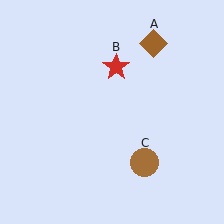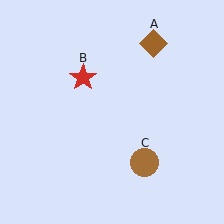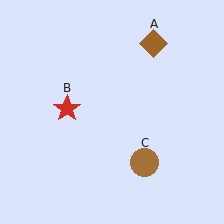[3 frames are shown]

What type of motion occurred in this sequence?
The red star (object B) rotated counterclockwise around the center of the scene.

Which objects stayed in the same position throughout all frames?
Brown diamond (object A) and brown circle (object C) remained stationary.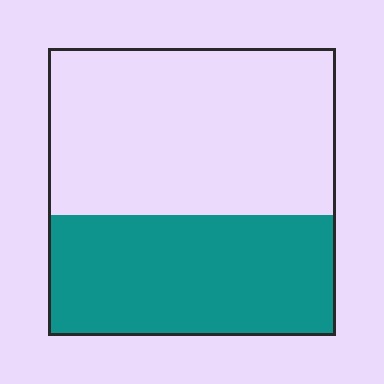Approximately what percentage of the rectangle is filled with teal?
Approximately 40%.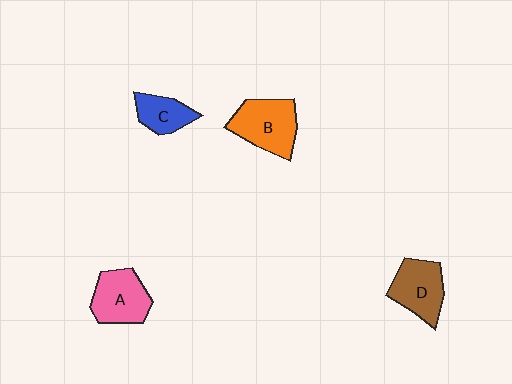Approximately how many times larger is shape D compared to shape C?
Approximately 1.5 times.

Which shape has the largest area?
Shape B (orange).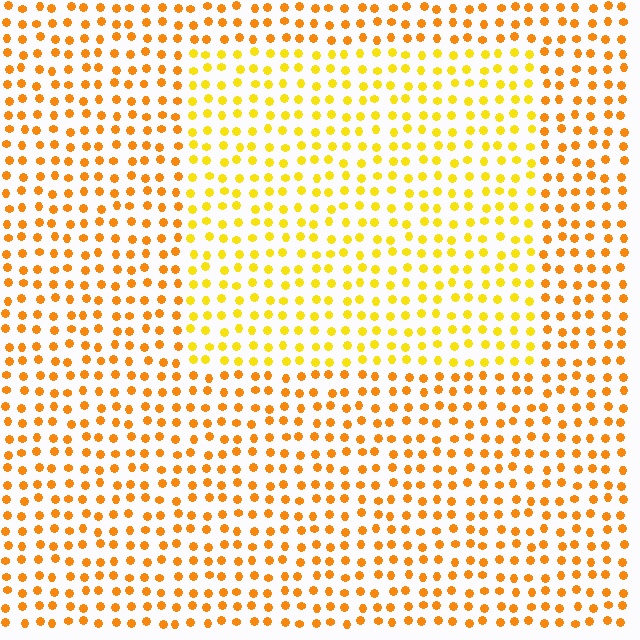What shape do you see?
I see a rectangle.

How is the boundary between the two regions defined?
The boundary is defined purely by a slight shift in hue (about 24 degrees). Spacing, size, and orientation are identical on both sides.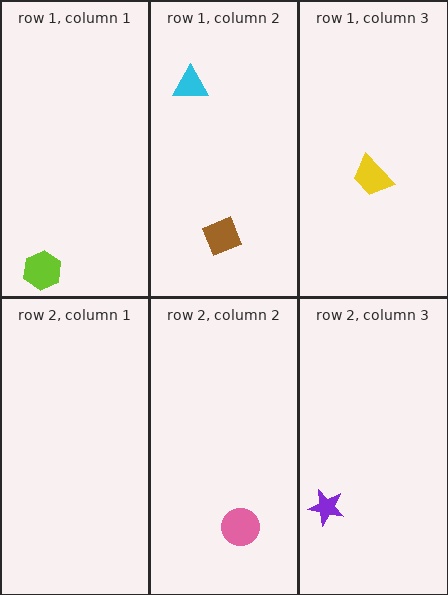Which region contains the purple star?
The row 2, column 3 region.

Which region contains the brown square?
The row 1, column 2 region.